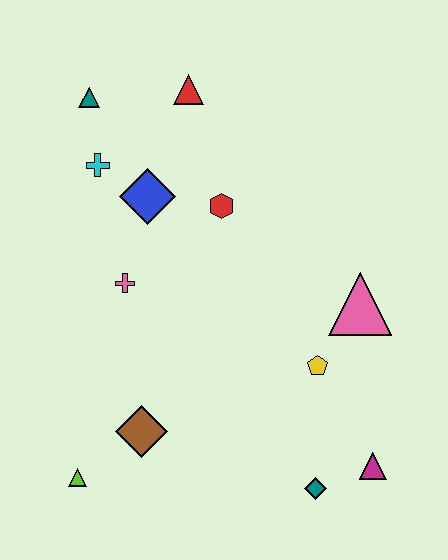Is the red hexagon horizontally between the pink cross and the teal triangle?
No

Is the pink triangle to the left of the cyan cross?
No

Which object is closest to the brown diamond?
The lime triangle is closest to the brown diamond.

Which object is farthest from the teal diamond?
The teal triangle is farthest from the teal diamond.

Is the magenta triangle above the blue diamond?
No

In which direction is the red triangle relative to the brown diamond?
The red triangle is above the brown diamond.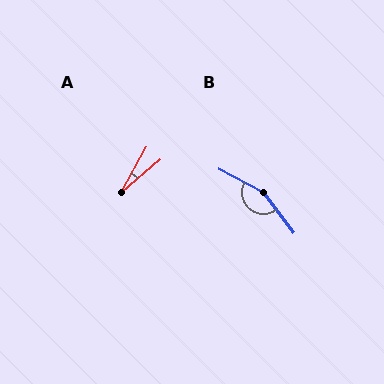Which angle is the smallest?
A, at approximately 20 degrees.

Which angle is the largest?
B, at approximately 155 degrees.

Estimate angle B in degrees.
Approximately 155 degrees.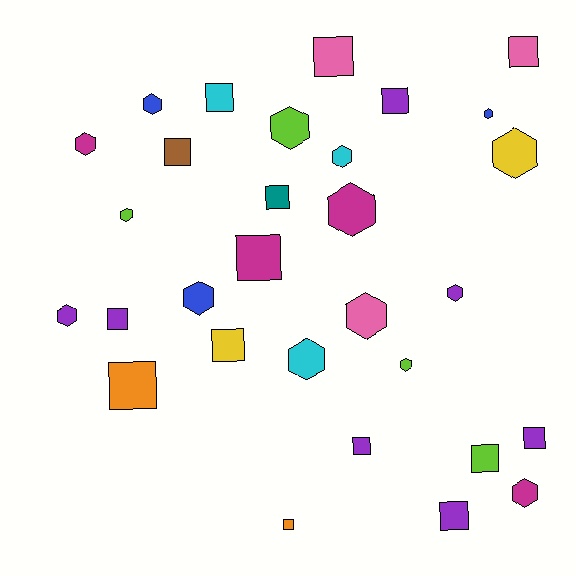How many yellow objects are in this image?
There are 2 yellow objects.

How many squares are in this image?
There are 15 squares.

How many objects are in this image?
There are 30 objects.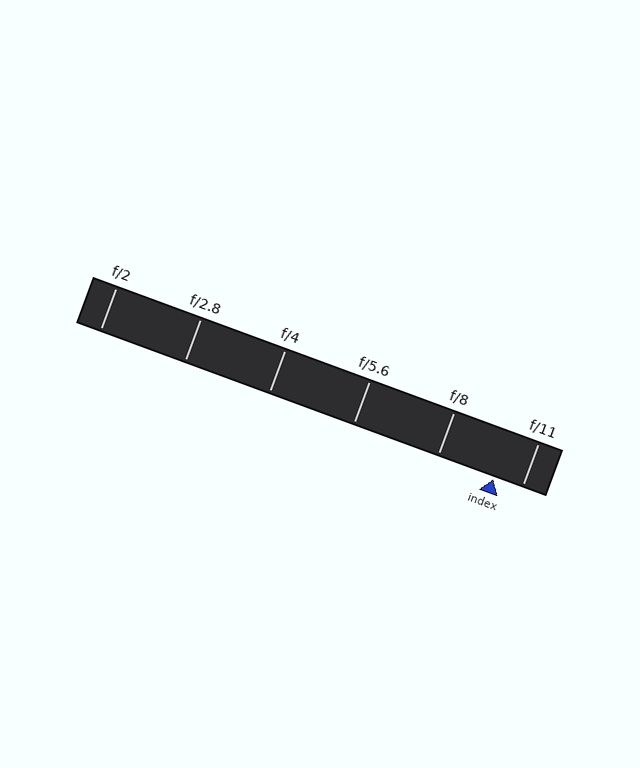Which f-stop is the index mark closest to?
The index mark is closest to f/11.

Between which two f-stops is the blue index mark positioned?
The index mark is between f/8 and f/11.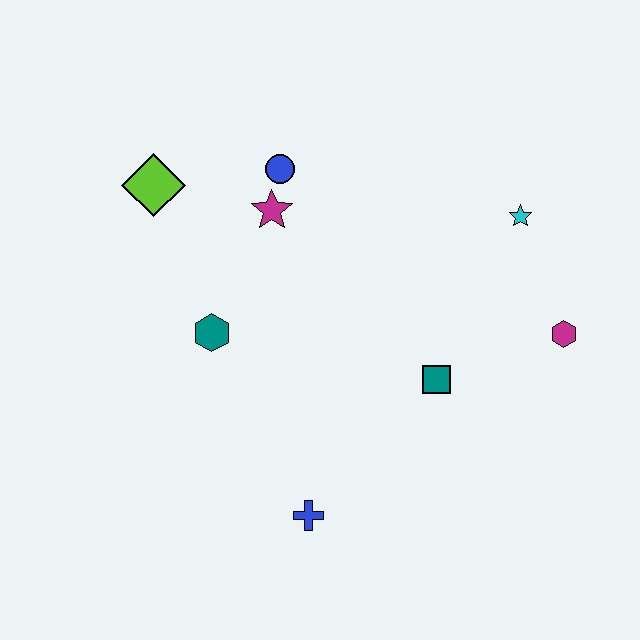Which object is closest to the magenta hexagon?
The cyan star is closest to the magenta hexagon.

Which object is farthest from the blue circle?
The blue cross is farthest from the blue circle.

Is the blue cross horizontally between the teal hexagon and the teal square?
Yes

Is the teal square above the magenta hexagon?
No